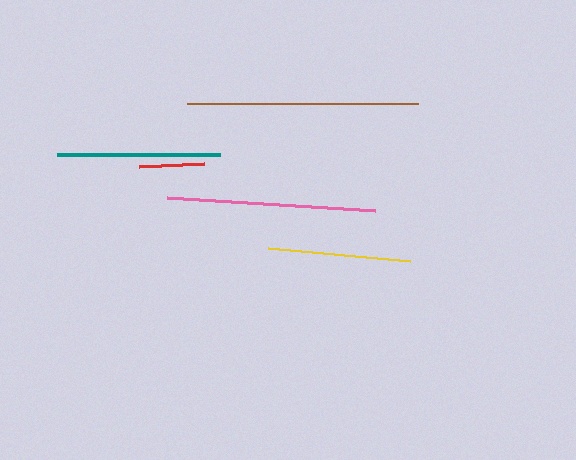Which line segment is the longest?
The brown line is the longest at approximately 231 pixels.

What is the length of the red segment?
The red segment is approximately 65 pixels long.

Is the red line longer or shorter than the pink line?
The pink line is longer than the red line.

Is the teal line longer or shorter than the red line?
The teal line is longer than the red line.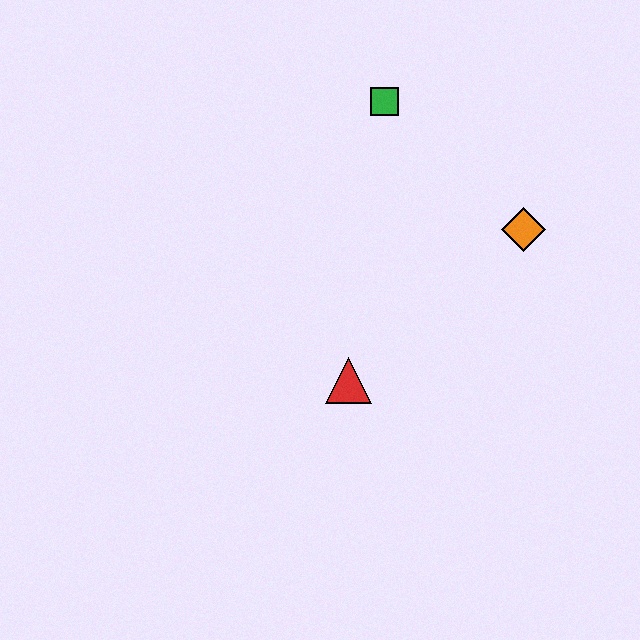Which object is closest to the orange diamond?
The green square is closest to the orange diamond.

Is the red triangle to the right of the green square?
No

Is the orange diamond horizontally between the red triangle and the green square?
No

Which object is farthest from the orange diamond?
The red triangle is farthest from the orange diamond.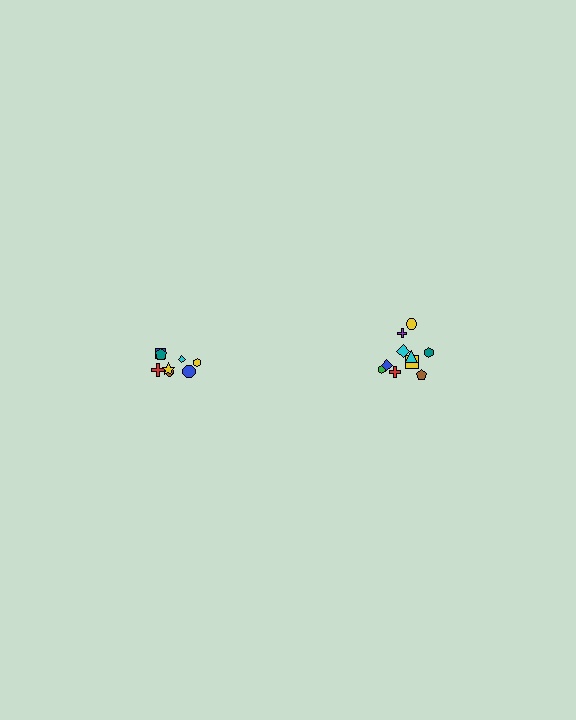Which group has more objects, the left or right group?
The right group.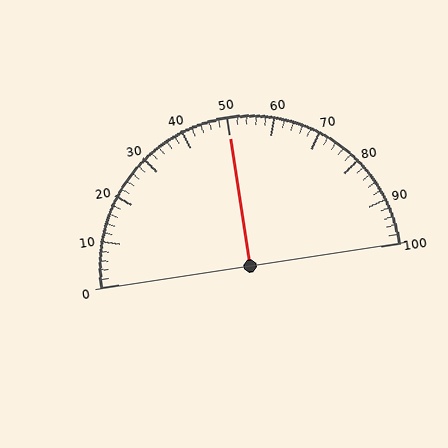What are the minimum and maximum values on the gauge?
The gauge ranges from 0 to 100.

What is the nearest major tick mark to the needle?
The nearest major tick mark is 50.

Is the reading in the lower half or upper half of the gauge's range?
The reading is in the upper half of the range (0 to 100).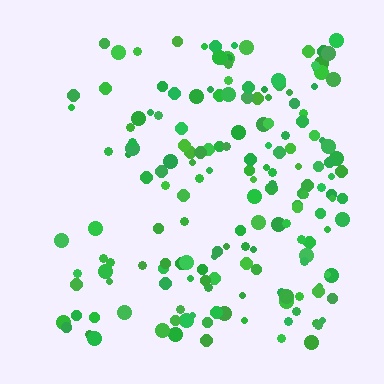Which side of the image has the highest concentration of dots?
The right.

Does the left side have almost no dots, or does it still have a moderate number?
Still a moderate number, just noticeably fewer than the right.